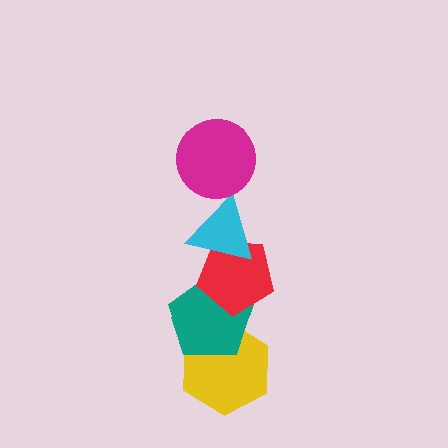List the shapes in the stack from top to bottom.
From top to bottom: the magenta circle, the cyan triangle, the red pentagon, the teal pentagon, the yellow hexagon.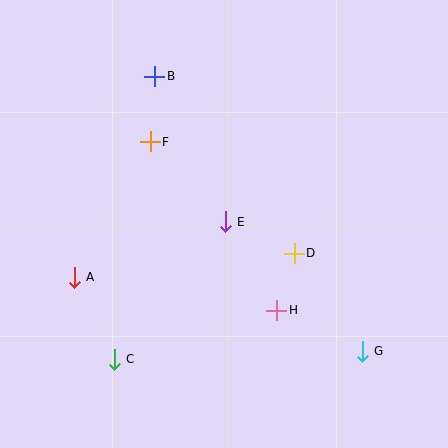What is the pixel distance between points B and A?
The distance between B and A is 216 pixels.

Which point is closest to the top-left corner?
Point B is closest to the top-left corner.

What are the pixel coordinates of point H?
Point H is at (277, 310).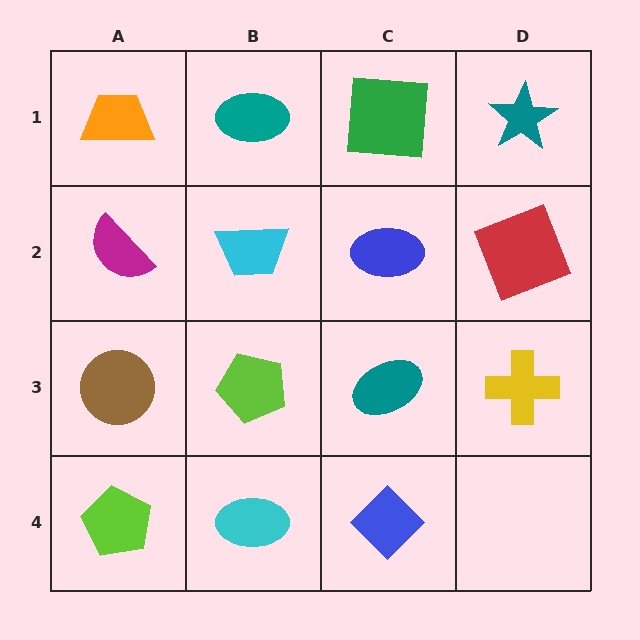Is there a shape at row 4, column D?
No, that cell is empty.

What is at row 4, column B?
A cyan ellipse.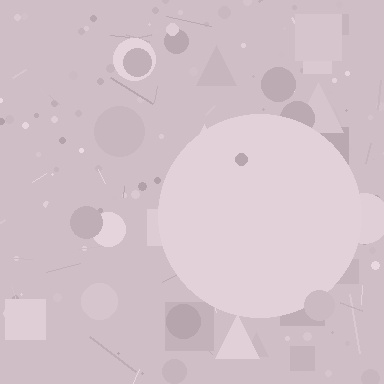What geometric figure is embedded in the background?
A circle is embedded in the background.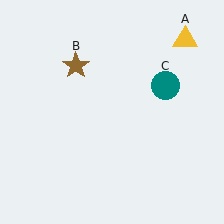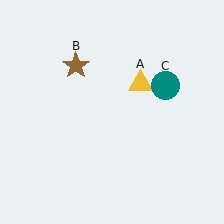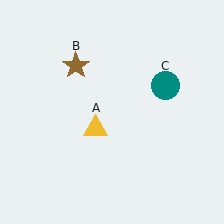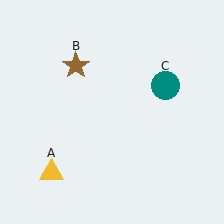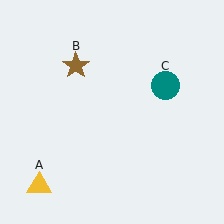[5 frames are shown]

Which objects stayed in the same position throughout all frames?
Brown star (object B) and teal circle (object C) remained stationary.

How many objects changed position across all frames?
1 object changed position: yellow triangle (object A).